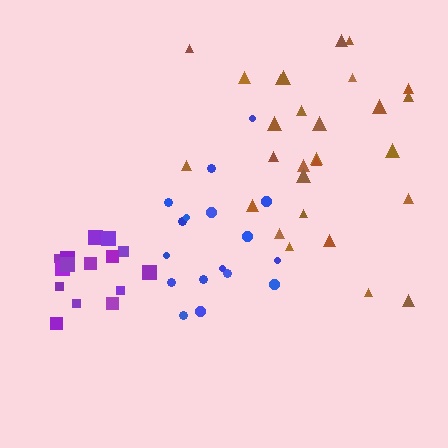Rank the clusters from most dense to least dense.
purple, blue, brown.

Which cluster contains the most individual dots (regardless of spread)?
Brown (28).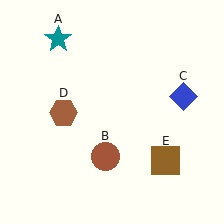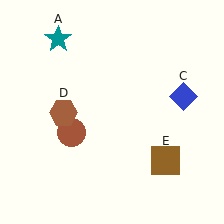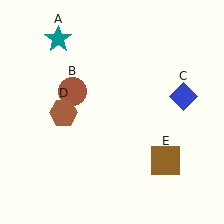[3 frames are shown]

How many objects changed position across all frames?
1 object changed position: brown circle (object B).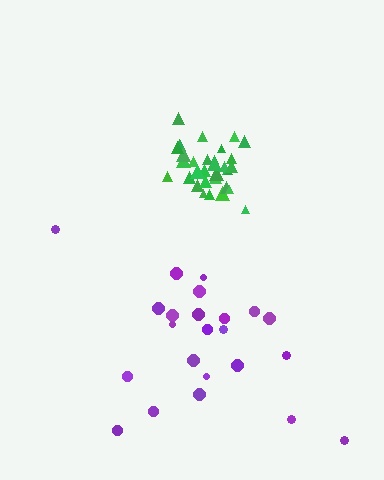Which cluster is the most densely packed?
Green.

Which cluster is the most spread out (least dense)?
Purple.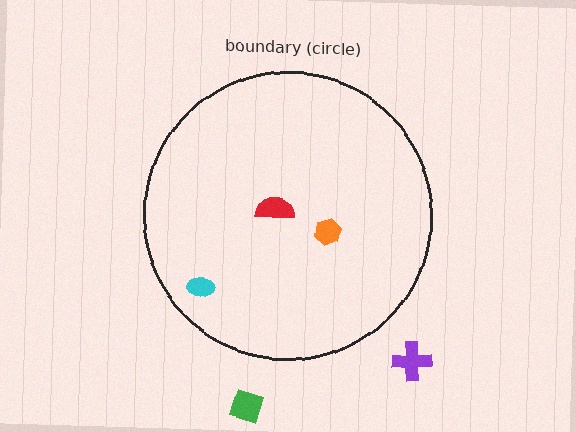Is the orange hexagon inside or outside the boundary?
Inside.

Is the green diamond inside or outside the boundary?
Outside.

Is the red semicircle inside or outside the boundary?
Inside.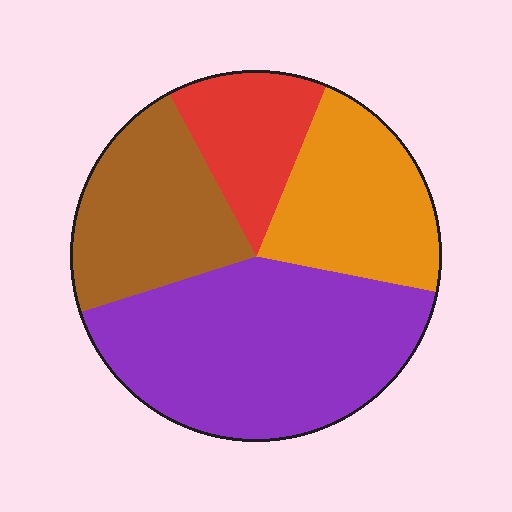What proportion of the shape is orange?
Orange covers around 20% of the shape.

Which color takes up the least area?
Red, at roughly 15%.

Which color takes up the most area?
Purple, at roughly 40%.